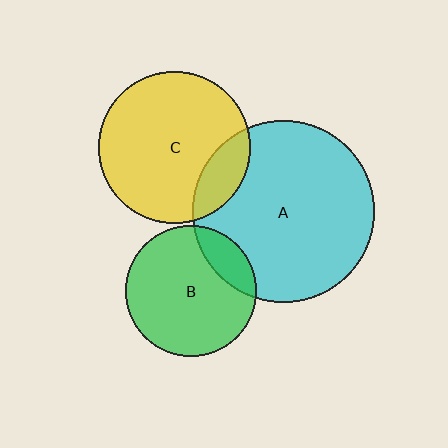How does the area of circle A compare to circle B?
Approximately 1.9 times.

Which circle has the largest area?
Circle A (cyan).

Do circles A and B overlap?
Yes.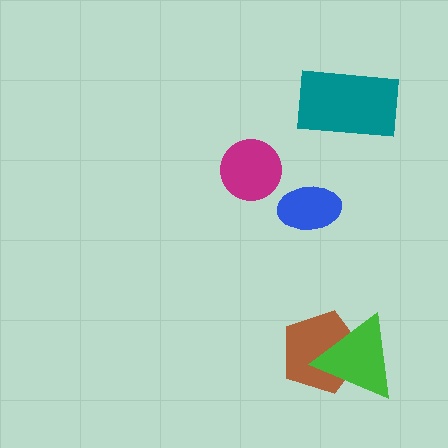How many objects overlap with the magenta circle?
0 objects overlap with the magenta circle.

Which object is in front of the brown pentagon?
The green triangle is in front of the brown pentagon.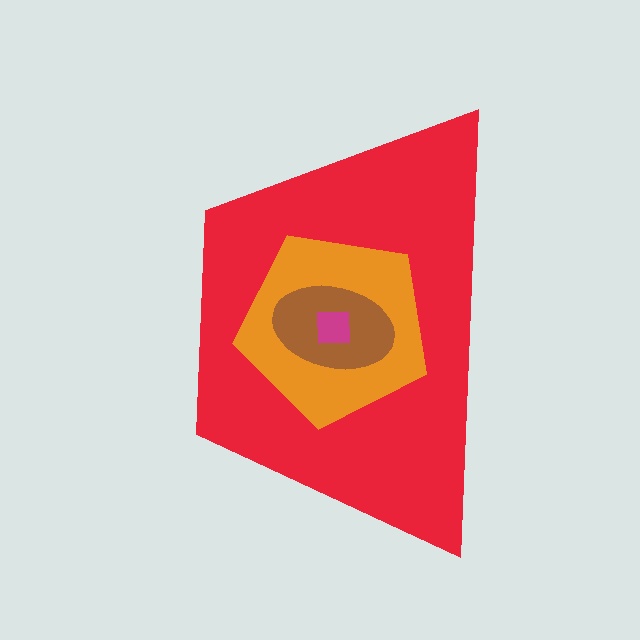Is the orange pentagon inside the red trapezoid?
Yes.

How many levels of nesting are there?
4.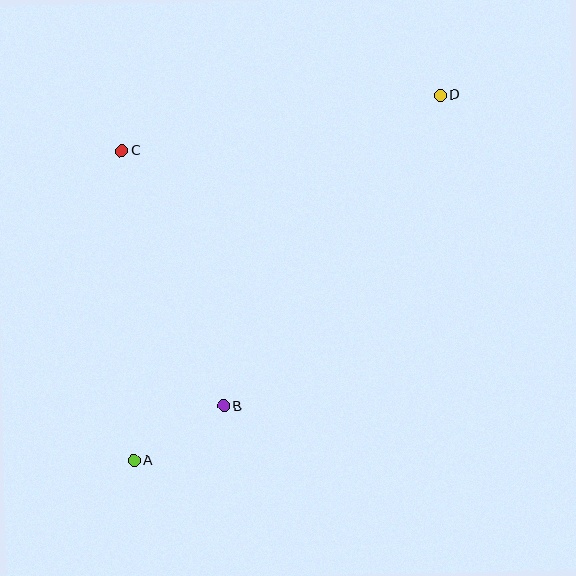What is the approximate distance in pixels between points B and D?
The distance between B and D is approximately 379 pixels.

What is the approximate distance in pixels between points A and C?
The distance between A and C is approximately 310 pixels.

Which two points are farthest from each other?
Points A and D are farthest from each other.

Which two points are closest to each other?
Points A and B are closest to each other.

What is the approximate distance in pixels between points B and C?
The distance between B and C is approximately 275 pixels.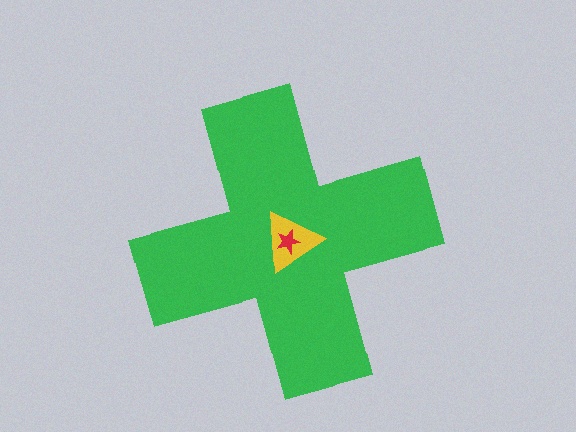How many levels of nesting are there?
3.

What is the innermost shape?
The red star.